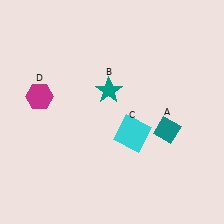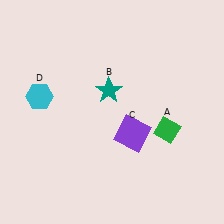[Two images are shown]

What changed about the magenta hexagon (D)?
In Image 1, D is magenta. In Image 2, it changed to cyan.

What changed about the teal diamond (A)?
In Image 1, A is teal. In Image 2, it changed to green.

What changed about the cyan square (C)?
In Image 1, C is cyan. In Image 2, it changed to purple.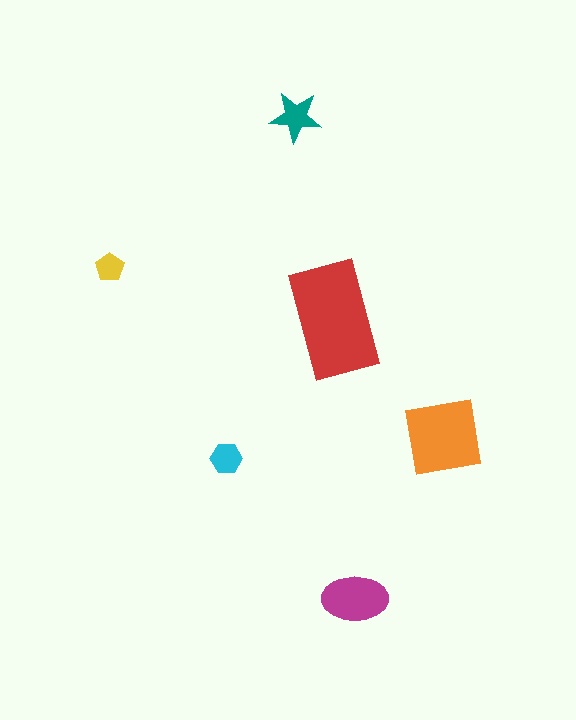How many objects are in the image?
There are 6 objects in the image.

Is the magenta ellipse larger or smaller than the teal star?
Larger.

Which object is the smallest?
The yellow pentagon.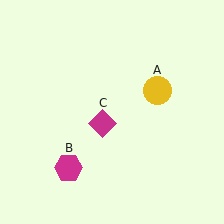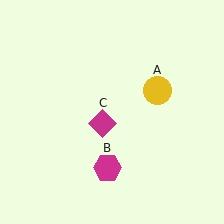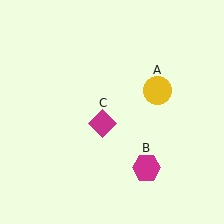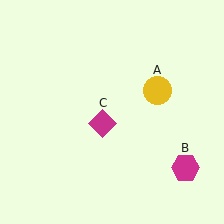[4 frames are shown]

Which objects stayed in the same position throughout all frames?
Yellow circle (object A) and magenta diamond (object C) remained stationary.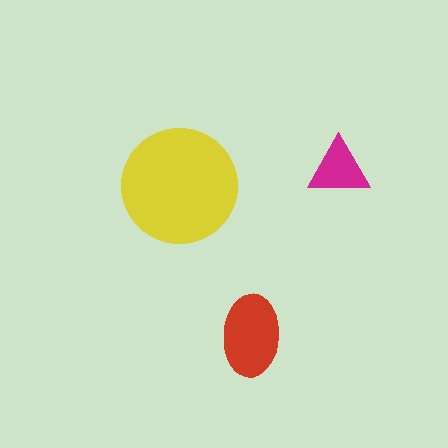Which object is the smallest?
The magenta triangle.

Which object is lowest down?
The red ellipse is bottommost.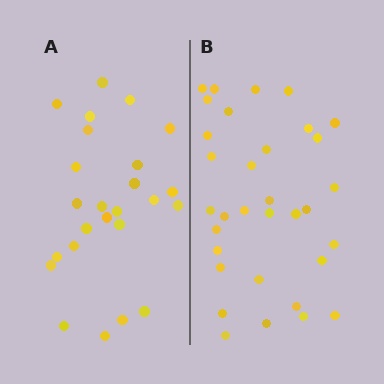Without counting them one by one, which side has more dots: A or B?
Region B (the right region) has more dots.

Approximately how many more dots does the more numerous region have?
Region B has roughly 8 or so more dots than region A.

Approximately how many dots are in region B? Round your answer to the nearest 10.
About 30 dots. (The exact count is 33, which rounds to 30.)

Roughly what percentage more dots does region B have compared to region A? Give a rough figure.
About 30% more.